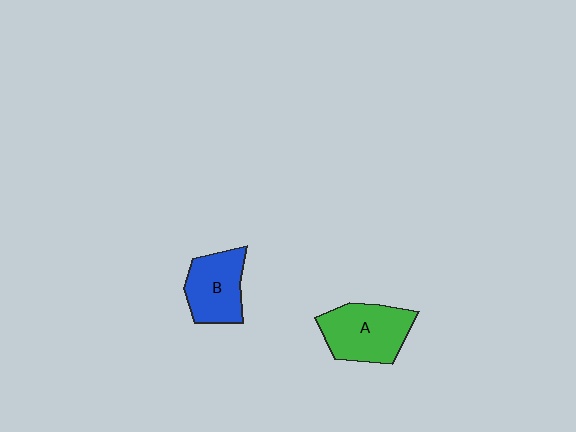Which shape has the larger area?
Shape A (green).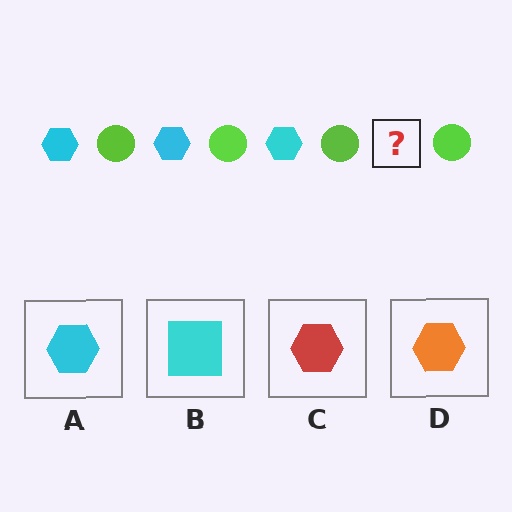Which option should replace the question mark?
Option A.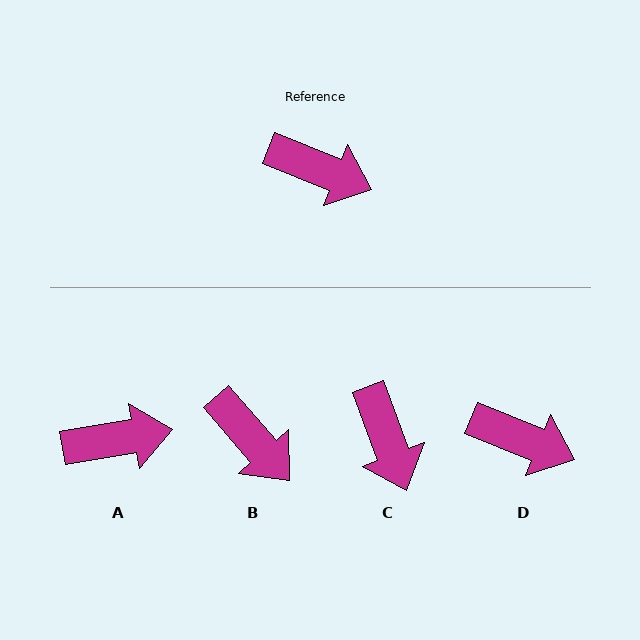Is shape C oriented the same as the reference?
No, it is off by about 48 degrees.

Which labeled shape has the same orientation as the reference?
D.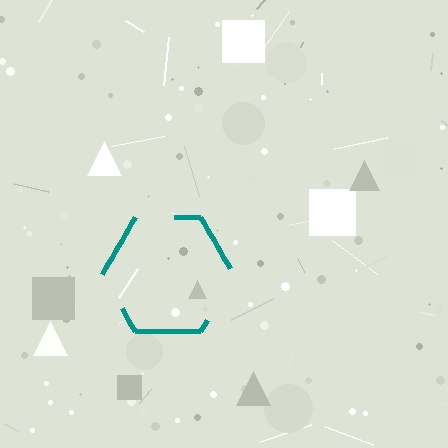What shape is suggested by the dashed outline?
The dashed outline suggests a hexagon.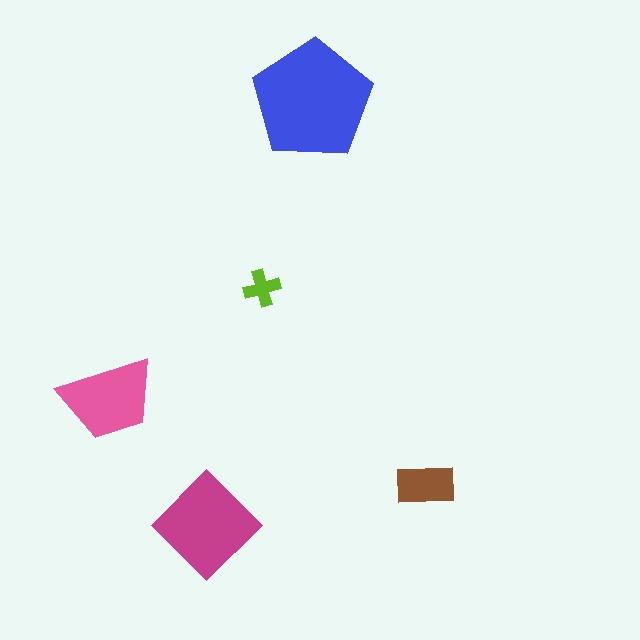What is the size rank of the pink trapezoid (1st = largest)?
3rd.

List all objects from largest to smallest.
The blue pentagon, the magenta diamond, the pink trapezoid, the brown rectangle, the lime cross.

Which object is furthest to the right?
The brown rectangle is rightmost.